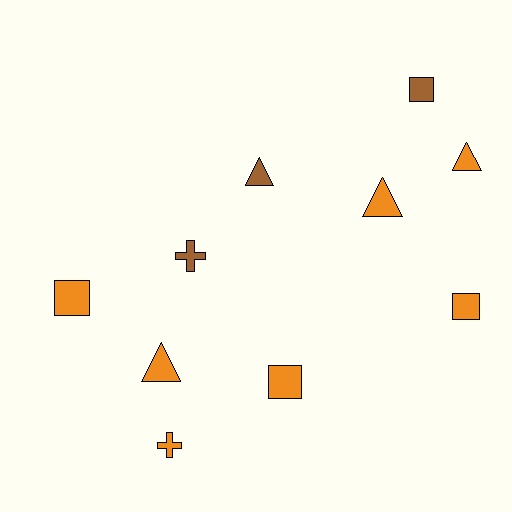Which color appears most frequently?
Orange, with 7 objects.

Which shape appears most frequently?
Square, with 4 objects.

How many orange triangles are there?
There are 3 orange triangles.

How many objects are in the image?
There are 10 objects.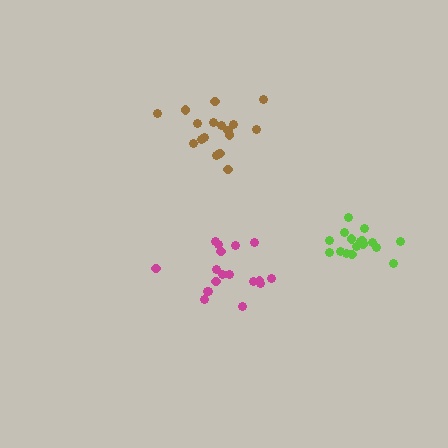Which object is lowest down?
The magenta cluster is bottommost.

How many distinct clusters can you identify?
There are 3 distinct clusters.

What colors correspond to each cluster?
The clusters are colored: brown, lime, magenta.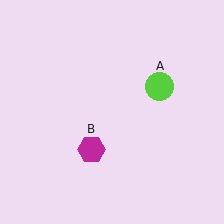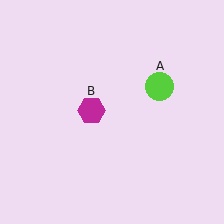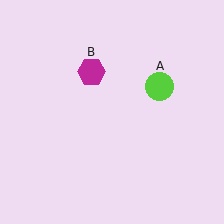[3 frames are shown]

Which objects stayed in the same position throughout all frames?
Lime circle (object A) remained stationary.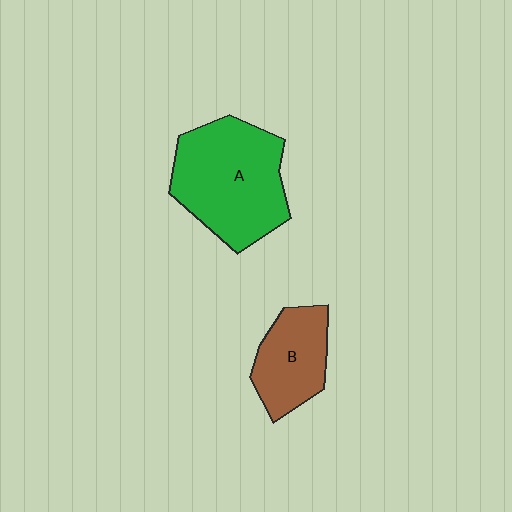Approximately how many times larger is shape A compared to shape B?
Approximately 1.8 times.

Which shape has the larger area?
Shape A (green).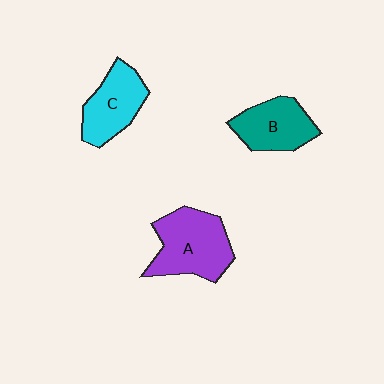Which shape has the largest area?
Shape A (purple).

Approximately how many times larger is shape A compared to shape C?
Approximately 1.3 times.